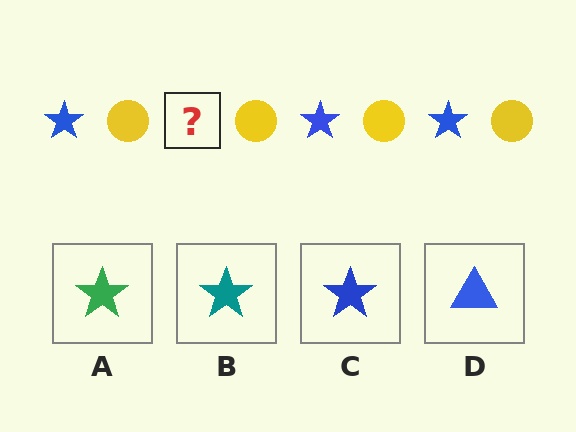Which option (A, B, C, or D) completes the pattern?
C.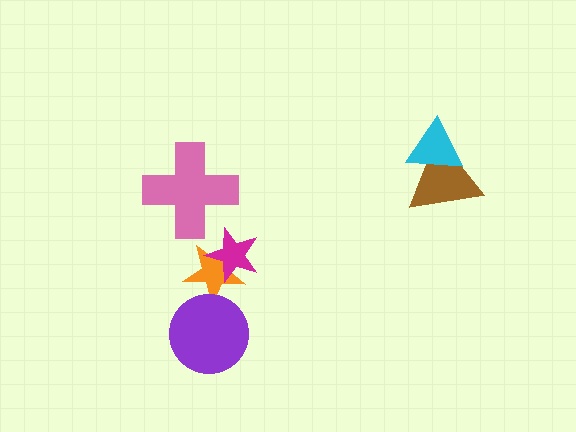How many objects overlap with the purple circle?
1 object overlaps with the purple circle.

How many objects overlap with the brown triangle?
1 object overlaps with the brown triangle.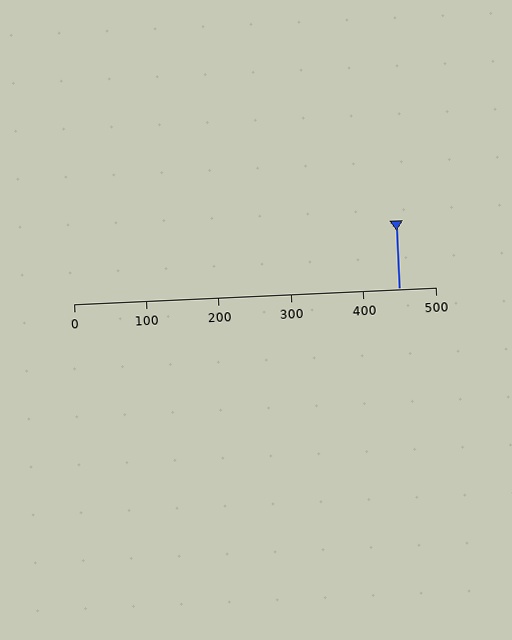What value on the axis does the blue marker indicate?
The marker indicates approximately 450.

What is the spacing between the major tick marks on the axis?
The major ticks are spaced 100 apart.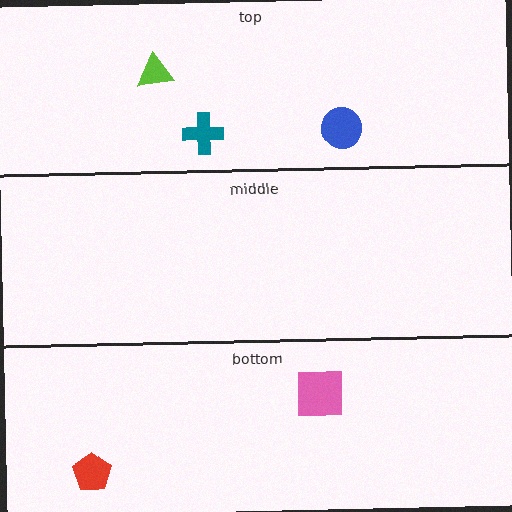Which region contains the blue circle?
The top region.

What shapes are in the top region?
The teal cross, the blue circle, the lime triangle.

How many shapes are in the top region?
3.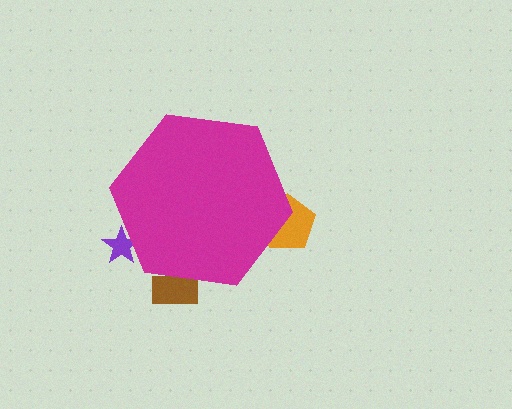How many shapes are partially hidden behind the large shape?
3 shapes are partially hidden.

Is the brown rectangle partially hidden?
Yes, the brown rectangle is partially hidden behind the magenta hexagon.